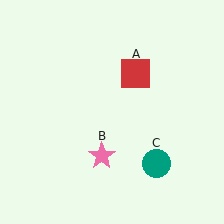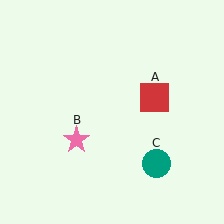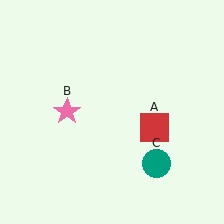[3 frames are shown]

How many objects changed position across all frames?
2 objects changed position: red square (object A), pink star (object B).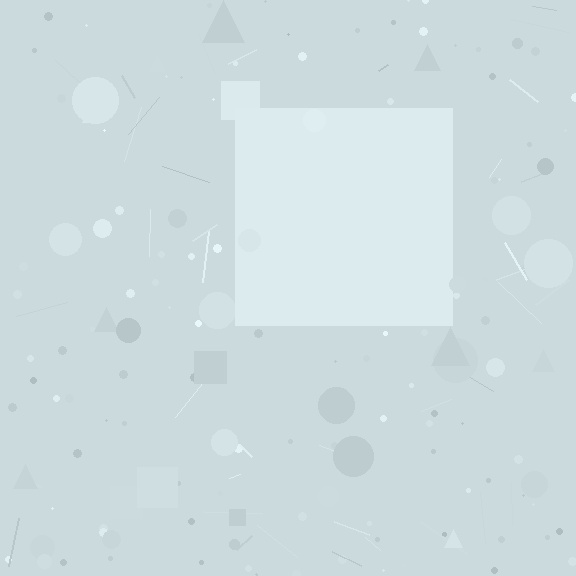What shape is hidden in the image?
A square is hidden in the image.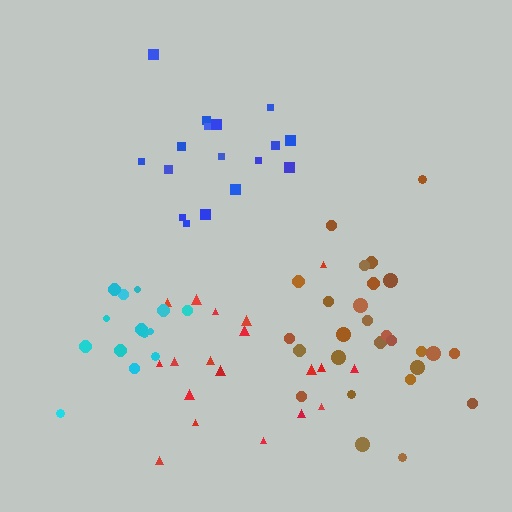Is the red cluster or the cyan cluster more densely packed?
Cyan.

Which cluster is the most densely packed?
Cyan.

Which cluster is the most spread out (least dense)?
Red.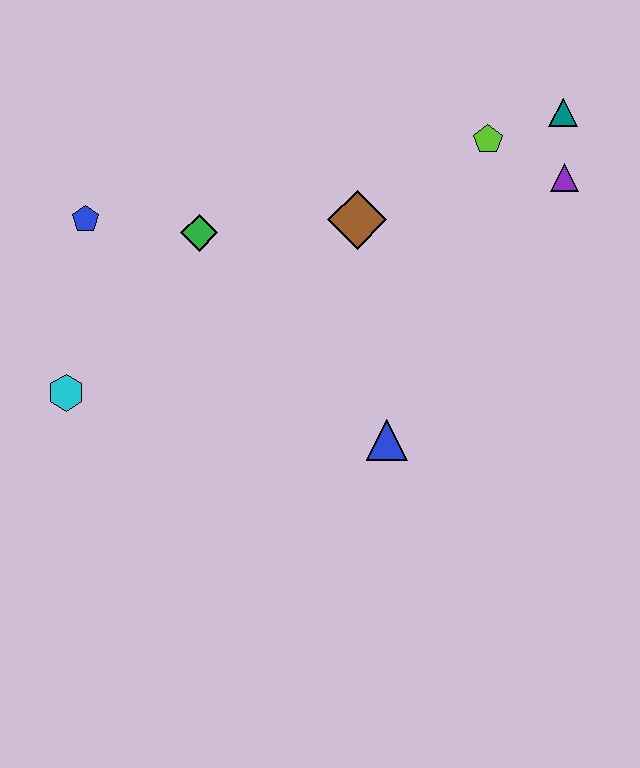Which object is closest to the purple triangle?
The teal triangle is closest to the purple triangle.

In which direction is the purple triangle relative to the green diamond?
The purple triangle is to the right of the green diamond.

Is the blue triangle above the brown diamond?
No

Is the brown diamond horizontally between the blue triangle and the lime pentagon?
No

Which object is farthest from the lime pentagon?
The cyan hexagon is farthest from the lime pentagon.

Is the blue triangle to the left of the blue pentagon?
No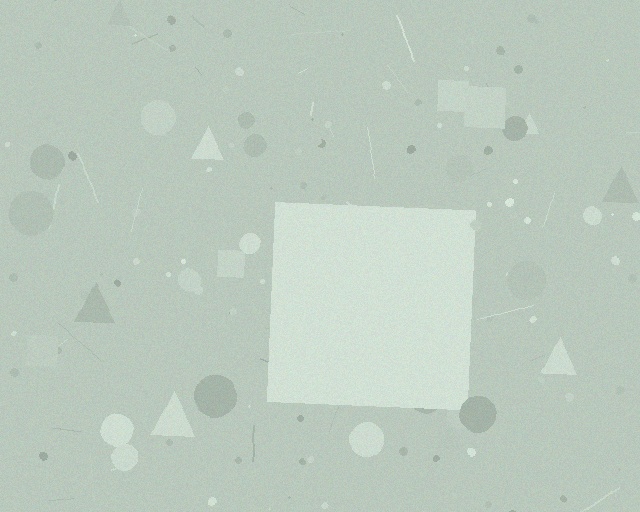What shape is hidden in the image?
A square is hidden in the image.